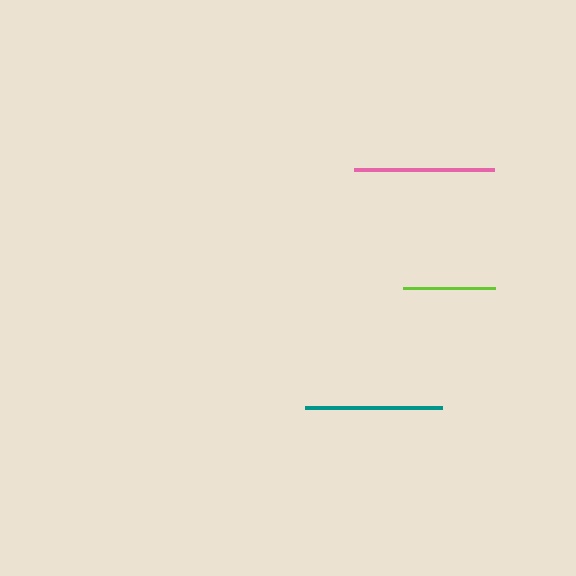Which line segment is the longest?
The pink line is the longest at approximately 140 pixels.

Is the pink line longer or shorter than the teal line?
The pink line is longer than the teal line.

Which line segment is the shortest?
The lime line is the shortest at approximately 92 pixels.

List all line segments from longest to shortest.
From longest to shortest: pink, teal, lime.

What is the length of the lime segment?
The lime segment is approximately 92 pixels long.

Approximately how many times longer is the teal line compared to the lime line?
The teal line is approximately 1.5 times the length of the lime line.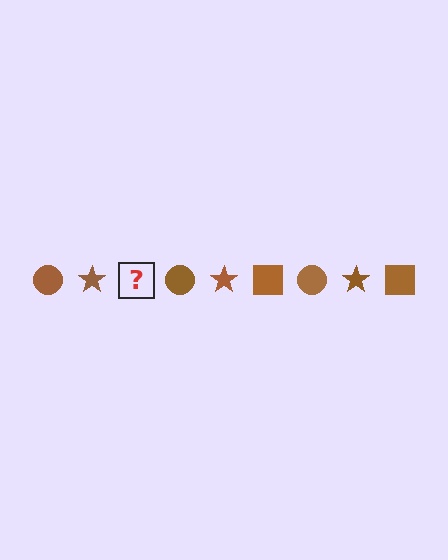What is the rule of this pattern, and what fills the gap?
The rule is that the pattern cycles through circle, star, square shapes in brown. The gap should be filled with a brown square.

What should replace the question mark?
The question mark should be replaced with a brown square.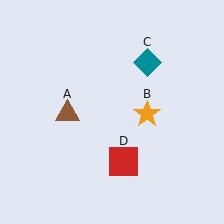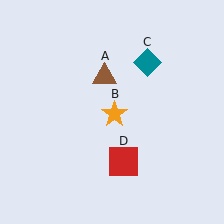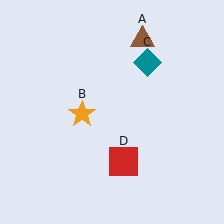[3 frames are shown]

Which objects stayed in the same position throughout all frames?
Teal diamond (object C) and red square (object D) remained stationary.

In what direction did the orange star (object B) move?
The orange star (object B) moved left.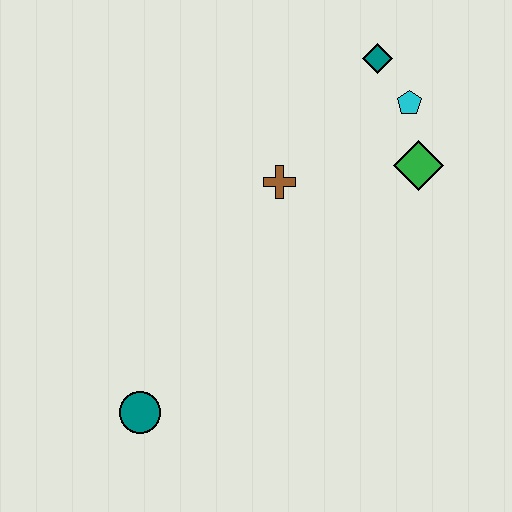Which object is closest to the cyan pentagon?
The teal diamond is closest to the cyan pentagon.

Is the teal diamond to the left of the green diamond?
Yes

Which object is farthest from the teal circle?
The teal diamond is farthest from the teal circle.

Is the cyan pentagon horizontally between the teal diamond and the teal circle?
No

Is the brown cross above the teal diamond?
No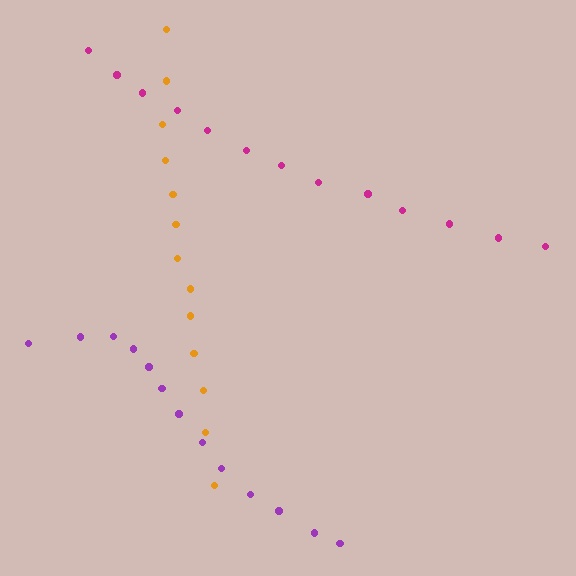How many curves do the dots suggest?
There are 3 distinct paths.